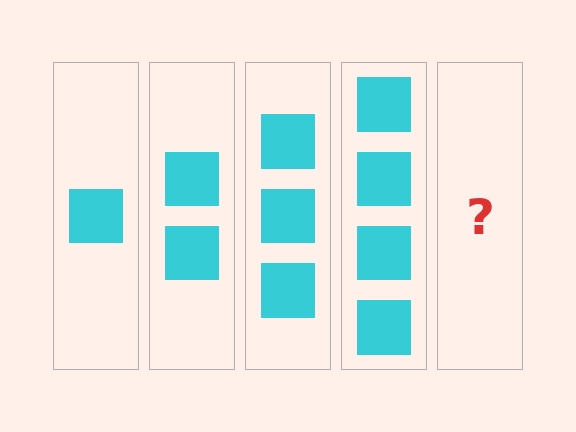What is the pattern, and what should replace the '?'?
The pattern is that each step adds one more square. The '?' should be 5 squares.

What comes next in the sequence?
The next element should be 5 squares.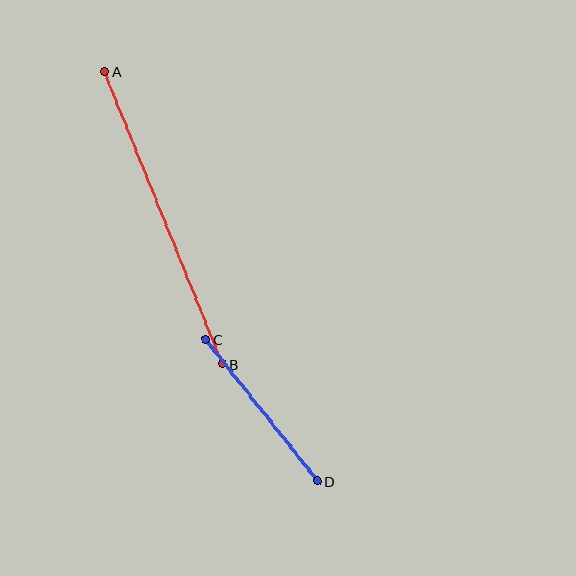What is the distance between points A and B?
The distance is approximately 315 pixels.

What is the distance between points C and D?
The distance is approximately 181 pixels.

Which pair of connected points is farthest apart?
Points A and B are farthest apart.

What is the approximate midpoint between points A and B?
The midpoint is at approximately (163, 218) pixels.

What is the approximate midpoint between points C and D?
The midpoint is at approximately (261, 410) pixels.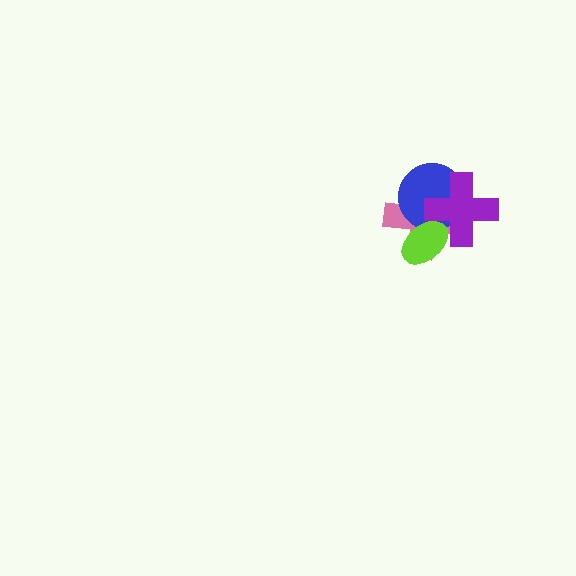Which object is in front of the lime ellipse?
The purple cross is in front of the lime ellipse.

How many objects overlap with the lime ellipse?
3 objects overlap with the lime ellipse.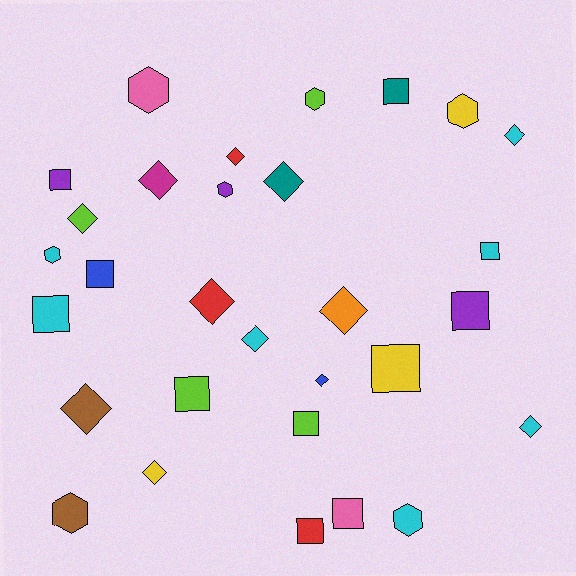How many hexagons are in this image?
There are 7 hexagons.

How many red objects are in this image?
There are 3 red objects.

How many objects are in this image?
There are 30 objects.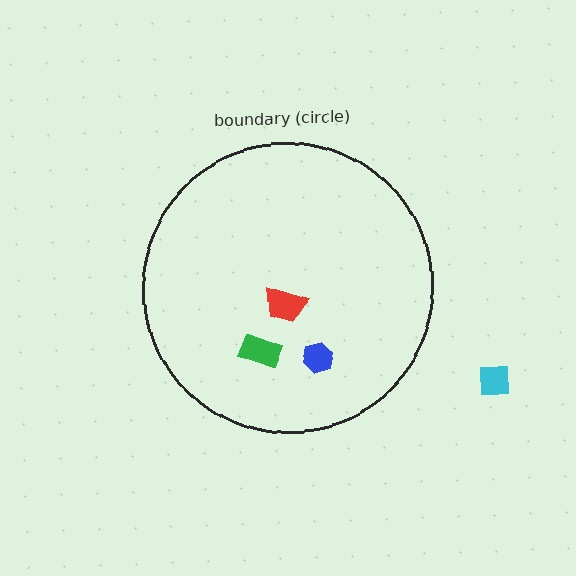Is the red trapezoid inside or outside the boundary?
Inside.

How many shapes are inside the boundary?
3 inside, 1 outside.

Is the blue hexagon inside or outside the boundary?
Inside.